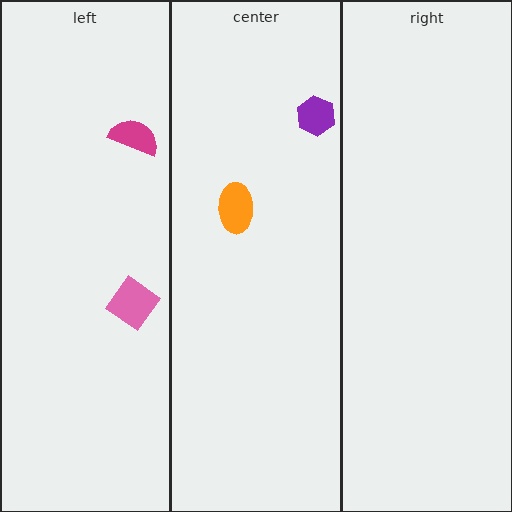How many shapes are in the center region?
2.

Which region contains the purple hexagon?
The center region.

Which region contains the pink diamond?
The left region.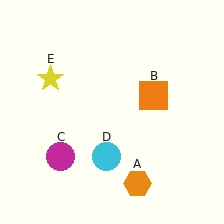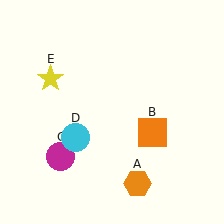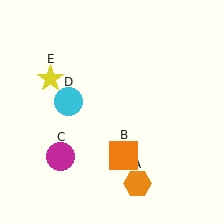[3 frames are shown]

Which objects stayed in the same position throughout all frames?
Orange hexagon (object A) and magenta circle (object C) and yellow star (object E) remained stationary.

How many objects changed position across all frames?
2 objects changed position: orange square (object B), cyan circle (object D).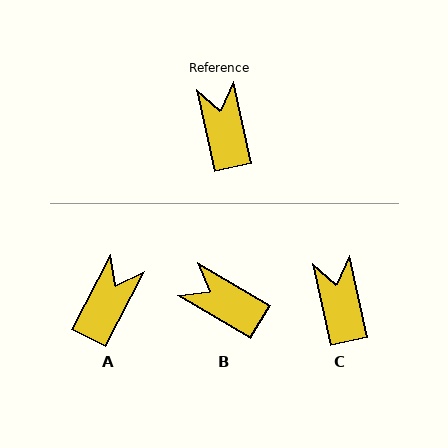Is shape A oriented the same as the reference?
No, it is off by about 40 degrees.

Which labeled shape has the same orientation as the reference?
C.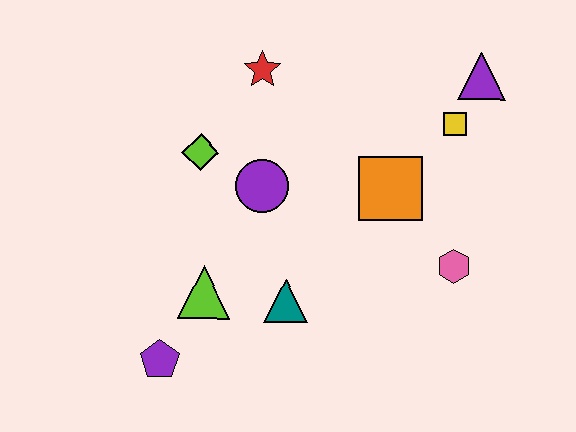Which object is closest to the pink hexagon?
The orange square is closest to the pink hexagon.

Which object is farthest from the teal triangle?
The purple triangle is farthest from the teal triangle.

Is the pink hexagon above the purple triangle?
No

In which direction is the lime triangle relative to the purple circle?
The lime triangle is below the purple circle.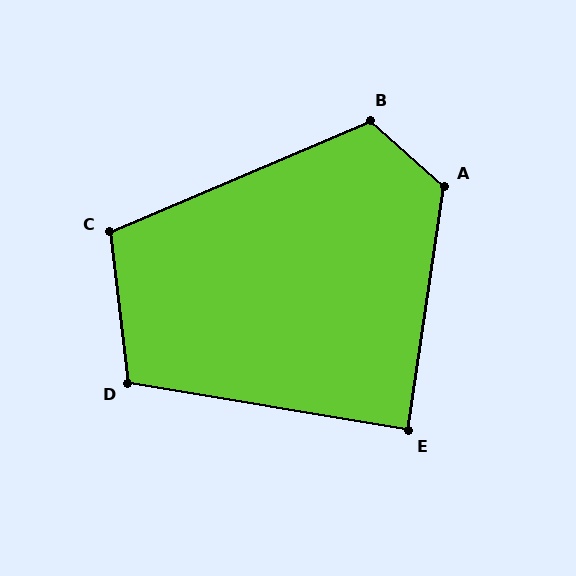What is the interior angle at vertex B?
Approximately 115 degrees (obtuse).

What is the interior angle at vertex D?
Approximately 106 degrees (obtuse).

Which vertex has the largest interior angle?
A, at approximately 123 degrees.